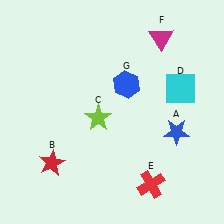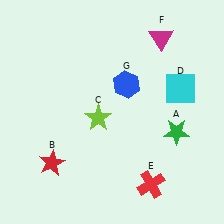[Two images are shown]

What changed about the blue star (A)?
In Image 1, A is blue. In Image 2, it changed to green.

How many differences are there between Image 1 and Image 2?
There is 1 difference between the two images.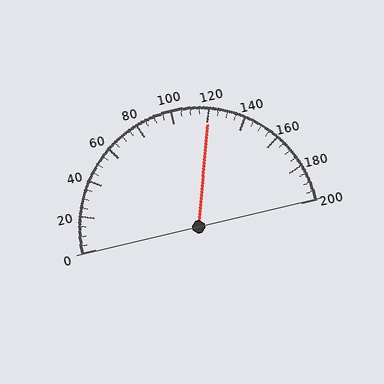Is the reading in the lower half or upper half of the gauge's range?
The reading is in the upper half of the range (0 to 200).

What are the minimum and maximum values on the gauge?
The gauge ranges from 0 to 200.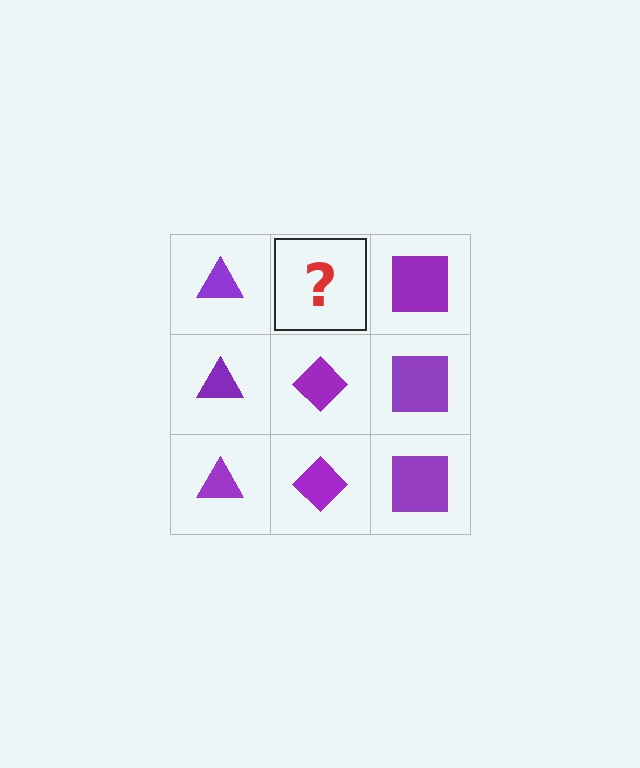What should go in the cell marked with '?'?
The missing cell should contain a purple diamond.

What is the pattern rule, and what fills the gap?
The rule is that each column has a consistent shape. The gap should be filled with a purple diamond.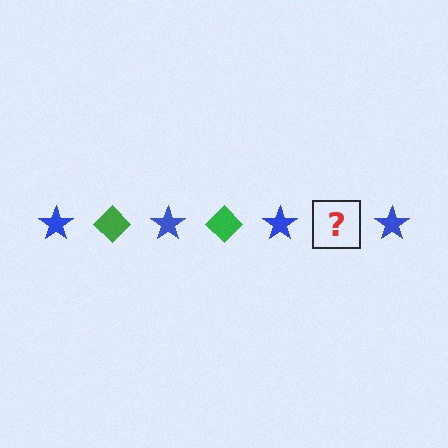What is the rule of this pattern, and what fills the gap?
The rule is that the pattern alternates between blue star and green diamond. The gap should be filled with a green diamond.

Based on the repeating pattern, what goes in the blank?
The blank should be a green diamond.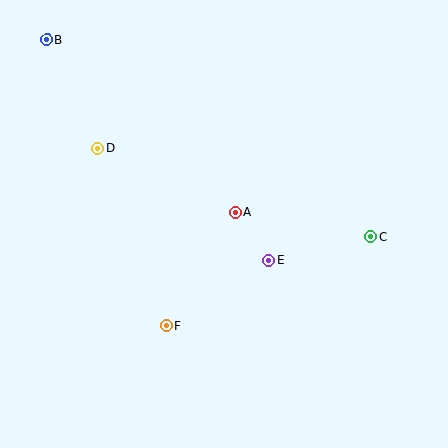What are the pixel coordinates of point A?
Point A is at (235, 213).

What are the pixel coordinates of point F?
Point F is at (166, 326).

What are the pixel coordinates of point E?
Point E is at (269, 260).